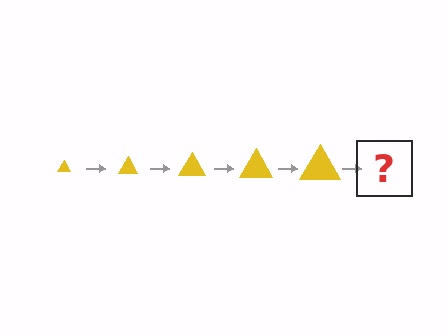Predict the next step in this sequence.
The next step is a yellow triangle, larger than the previous one.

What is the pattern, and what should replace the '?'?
The pattern is that the triangle gets progressively larger each step. The '?' should be a yellow triangle, larger than the previous one.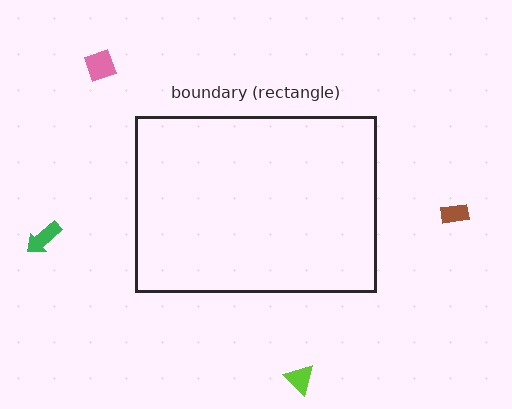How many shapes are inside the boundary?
0 inside, 4 outside.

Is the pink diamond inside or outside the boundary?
Outside.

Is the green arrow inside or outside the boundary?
Outside.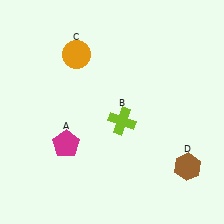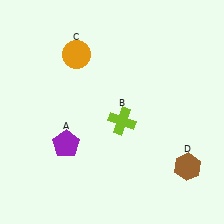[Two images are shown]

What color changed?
The pentagon (A) changed from magenta in Image 1 to purple in Image 2.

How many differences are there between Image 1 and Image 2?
There is 1 difference between the two images.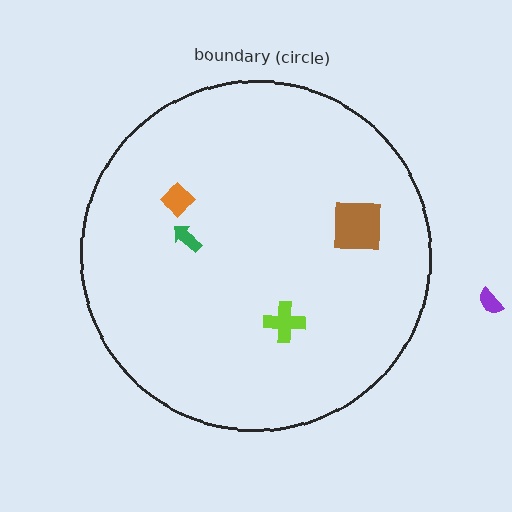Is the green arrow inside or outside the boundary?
Inside.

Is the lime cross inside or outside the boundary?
Inside.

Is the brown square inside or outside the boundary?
Inside.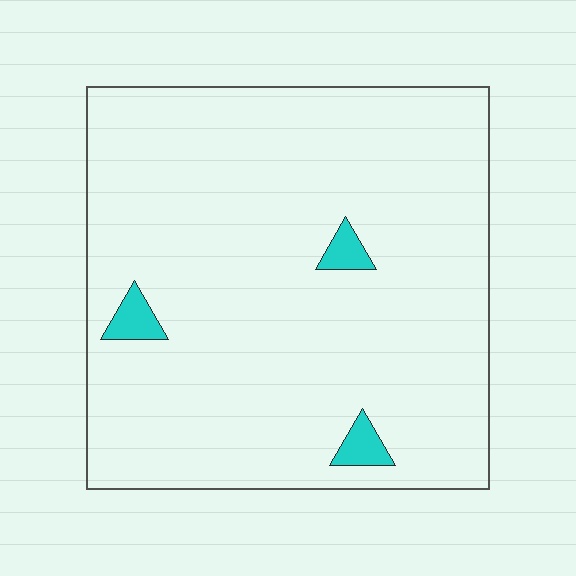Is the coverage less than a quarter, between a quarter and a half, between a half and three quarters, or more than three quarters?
Less than a quarter.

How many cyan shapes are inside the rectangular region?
3.